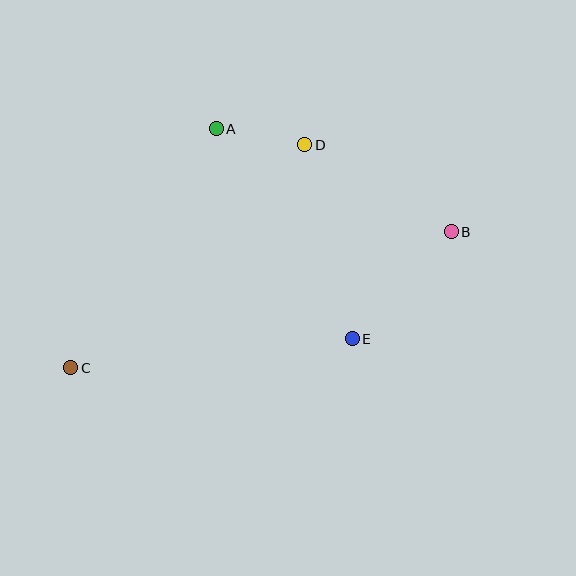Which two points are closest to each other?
Points A and D are closest to each other.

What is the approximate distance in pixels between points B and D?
The distance between B and D is approximately 170 pixels.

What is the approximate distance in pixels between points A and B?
The distance between A and B is approximately 257 pixels.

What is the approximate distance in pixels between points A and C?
The distance between A and C is approximately 280 pixels.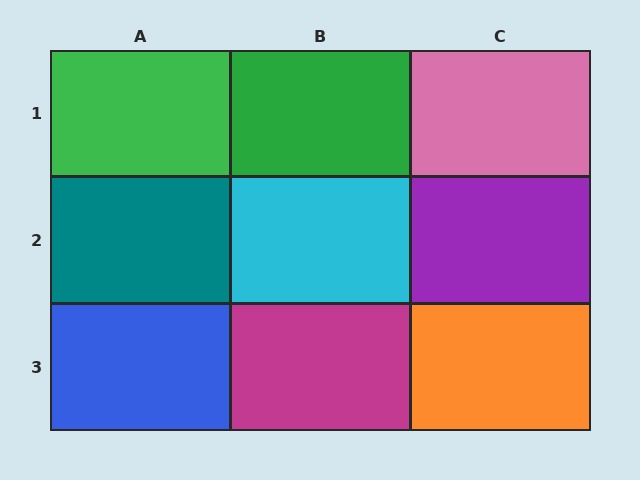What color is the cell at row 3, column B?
Magenta.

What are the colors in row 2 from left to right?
Teal, cyan, purple.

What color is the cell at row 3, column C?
Orange.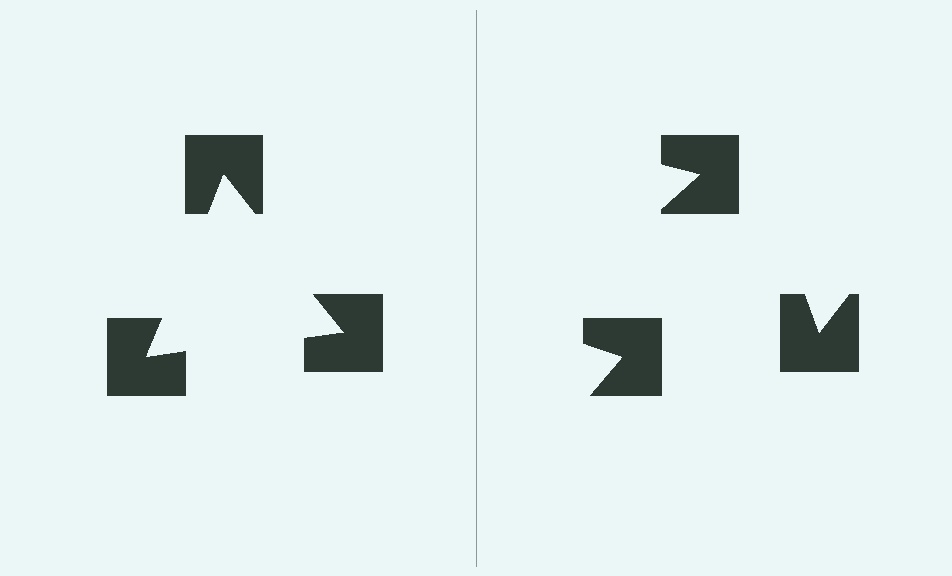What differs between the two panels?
The notched squares are positioned identically on both sides; only the wedge orientations differ. On the left they align to a triangle; on the right they are misaligned.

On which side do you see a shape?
An illusory triangle appears on the left side. On the right side the wedge cuts are rotated, so no coherent shape forms.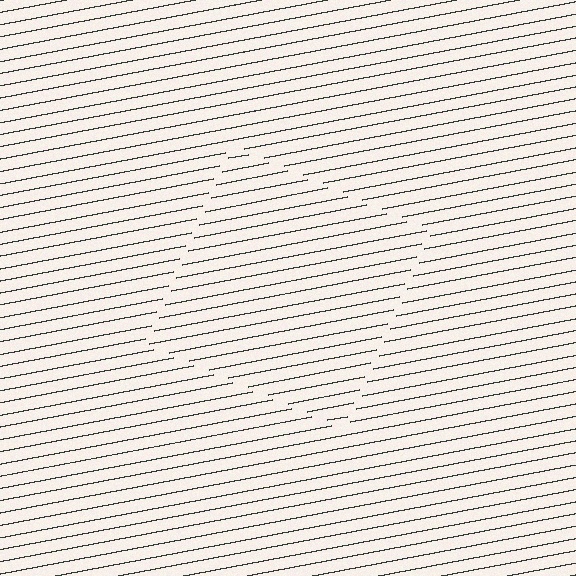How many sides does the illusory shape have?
4 sides — the line-ends trace a square.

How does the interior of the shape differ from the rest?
The interior of the shape contains the same grating, shifted by half a period — the contour is defined by the phase discontinuity where line-ends from the inner and outer gratings abut.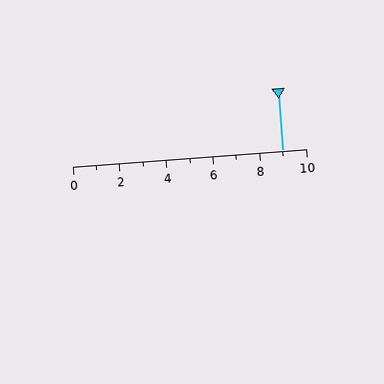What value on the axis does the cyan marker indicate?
The marker indicates approximately 9.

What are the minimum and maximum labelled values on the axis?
The axis runs from 0 to 10.